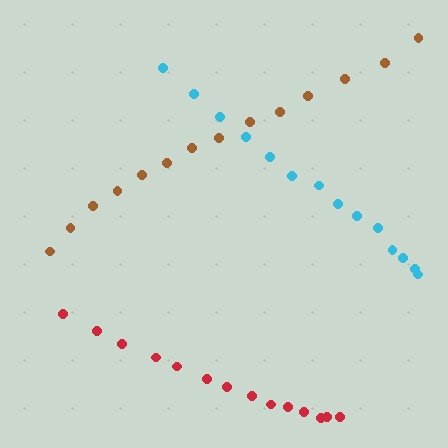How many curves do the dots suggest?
There are 3 distinct paths.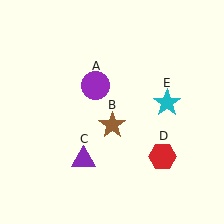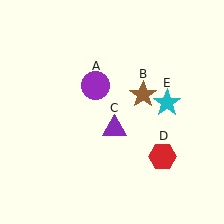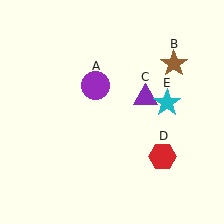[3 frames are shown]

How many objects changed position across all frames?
2 objects changed position: brown star (object B), purple triangle (object C).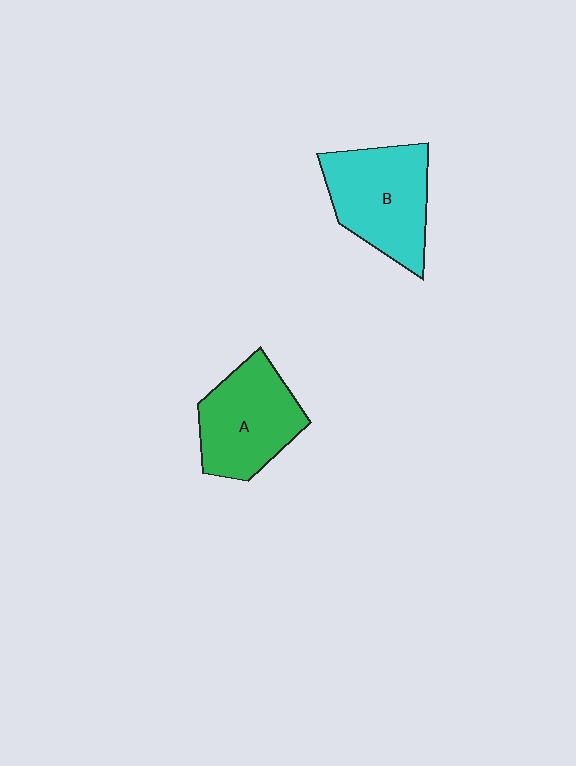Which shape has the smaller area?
Shape A (green).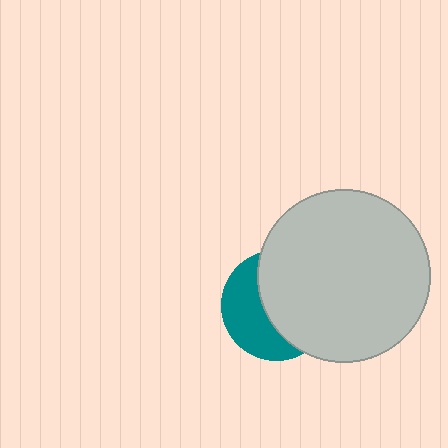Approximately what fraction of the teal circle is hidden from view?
Roughly 58% of the teal circle is hidden behind the light gray circle.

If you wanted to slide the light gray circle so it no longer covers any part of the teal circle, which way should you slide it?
Slide it right — that is the most direct way to separate the two shapes.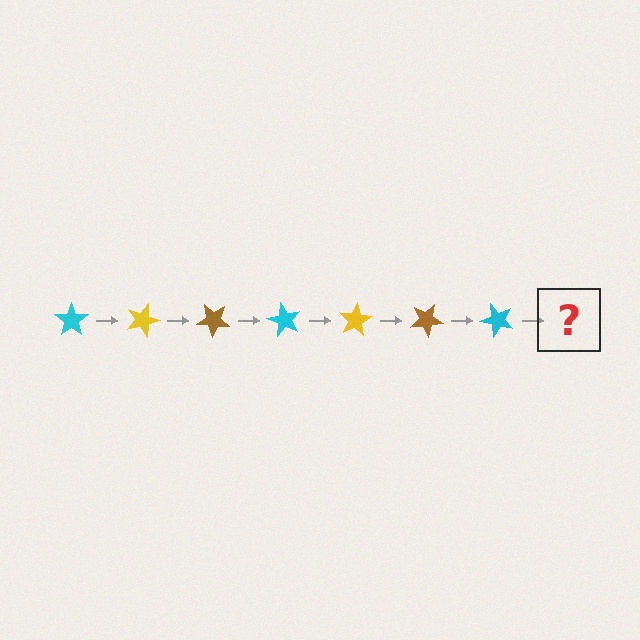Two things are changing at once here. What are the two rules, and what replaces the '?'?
The two rules are that it rotates 20 degrees each step and the color cycles through cyan, yellow, and brown. The '?' should be a yellow star, rotated 140 degrees from the start.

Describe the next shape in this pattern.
It should be a yellow star, rotated 140 degrees from the start.